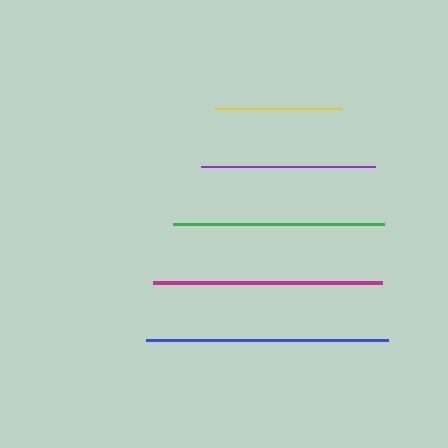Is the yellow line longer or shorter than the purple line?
The purple line is longer than the yellow line.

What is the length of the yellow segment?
The yellow segment is approximately 127 pixels long.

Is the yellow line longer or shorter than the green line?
The green line is longer than the yellow line.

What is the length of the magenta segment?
The magenta segment is approximately 229 pixels long.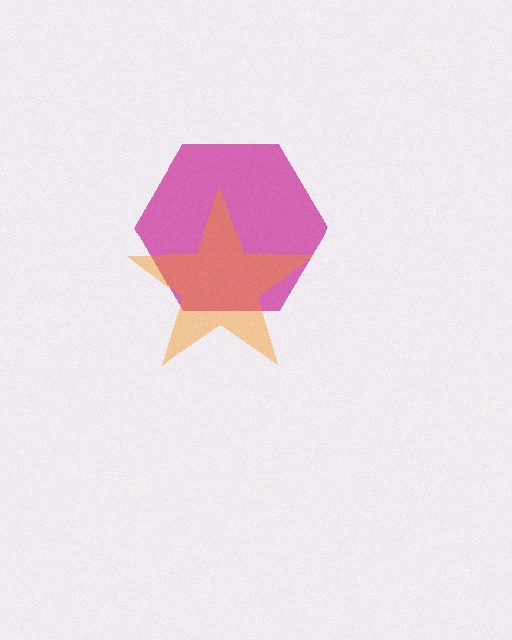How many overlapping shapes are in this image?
There are 2 overlapping shapes in the image.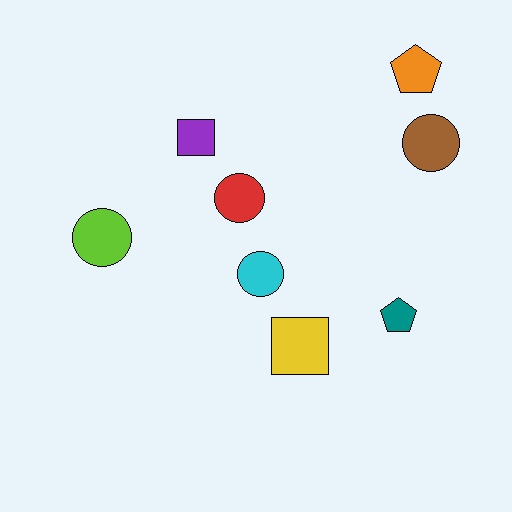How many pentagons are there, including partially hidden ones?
There are 2 pentagons.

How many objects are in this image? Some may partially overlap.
There are 8 objects.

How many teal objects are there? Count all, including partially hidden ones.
There is 1 teal object.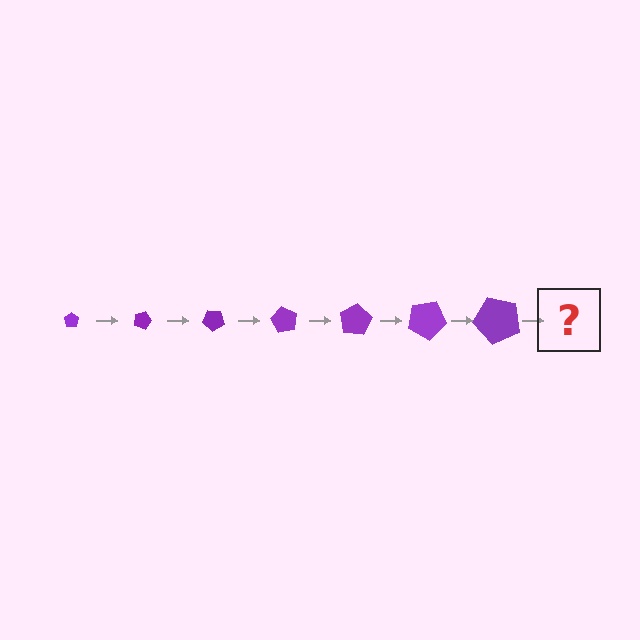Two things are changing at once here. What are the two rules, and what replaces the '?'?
The two rules are that the pentagon grows larger each step and it rotates 20 degrees each step. The '?' should be a pentagon, larger than the previous one and rotated 140 degrees from the start.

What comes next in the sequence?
The next element should be a pentagon, larger than the previous one and rotated 140 degrees from the start.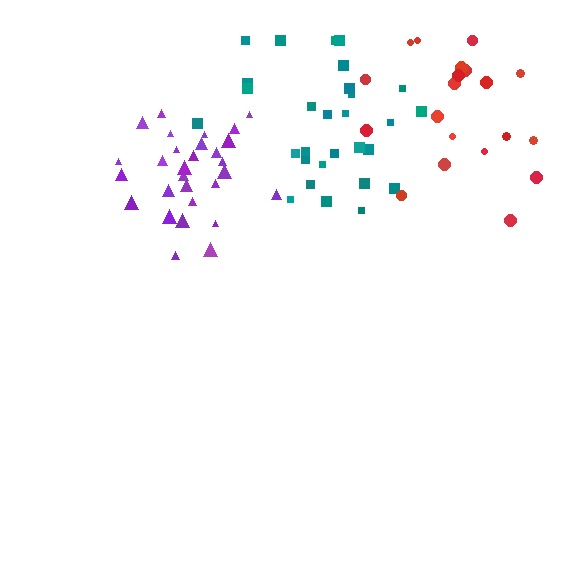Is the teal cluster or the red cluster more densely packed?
Teal.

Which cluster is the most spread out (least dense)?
Red.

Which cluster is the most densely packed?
Purple.